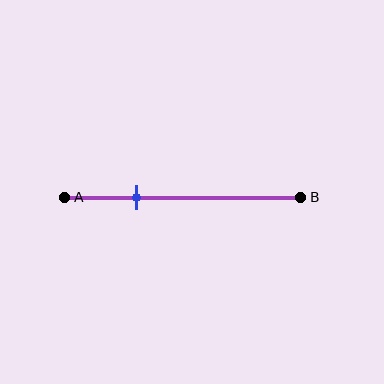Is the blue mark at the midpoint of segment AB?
No, the mark is at about 30% from A, not at the 50% midpoint.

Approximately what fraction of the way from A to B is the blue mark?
The blue mark is approximately 30% of the way from A to B.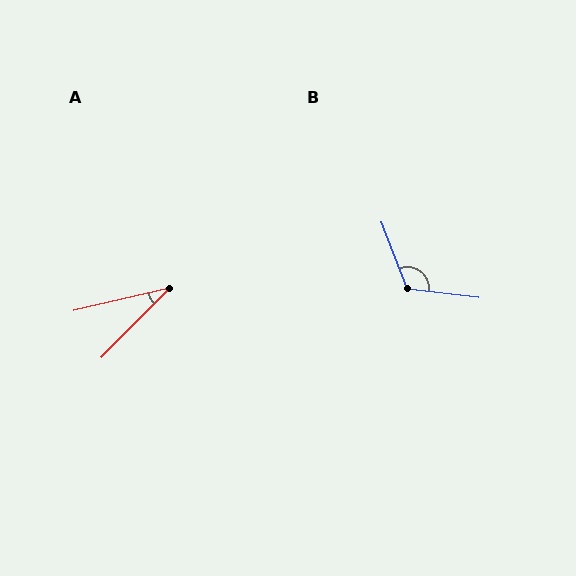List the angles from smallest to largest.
A (33°), B (118°).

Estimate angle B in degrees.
Approximately 118 degrees.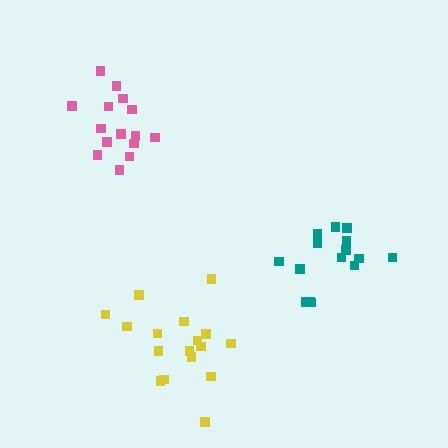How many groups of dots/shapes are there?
There are 3 groups.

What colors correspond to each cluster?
The clusters are colored: teal, yellow, pink.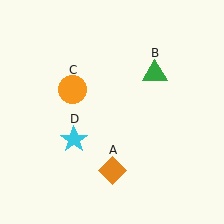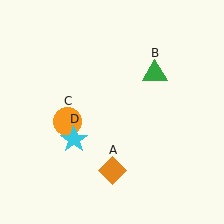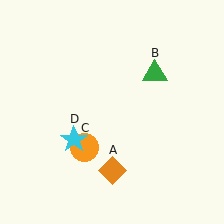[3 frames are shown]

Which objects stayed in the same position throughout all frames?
Orange diamond (object A) and green triangle (object B) and cyan star (object D) remained stationary.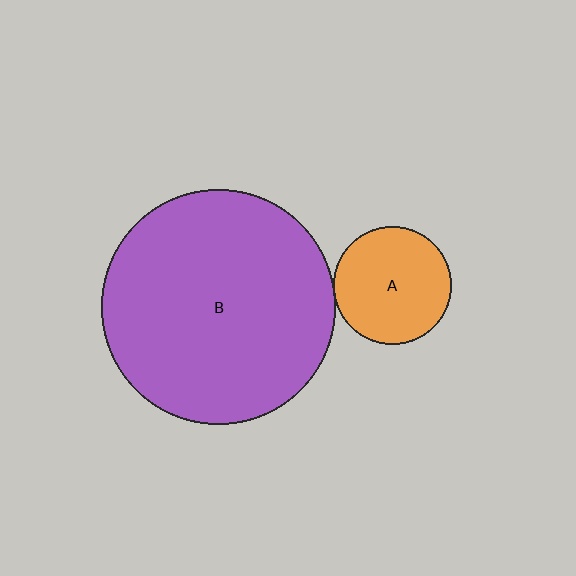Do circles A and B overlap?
Yes.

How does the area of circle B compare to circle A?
Approximately 4.0 times.